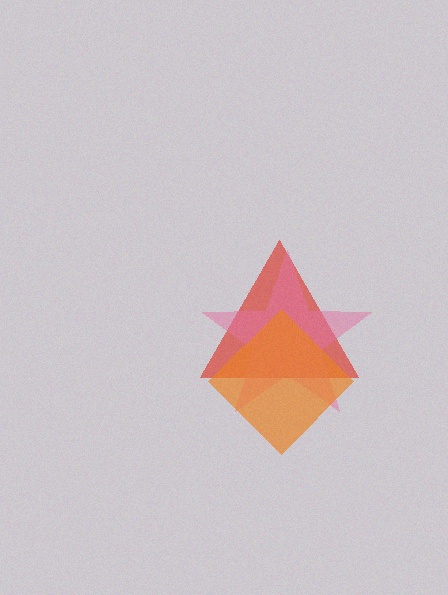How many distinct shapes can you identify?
There are 3 distinct shapes: a red triangle, a pink star, an orange diamond.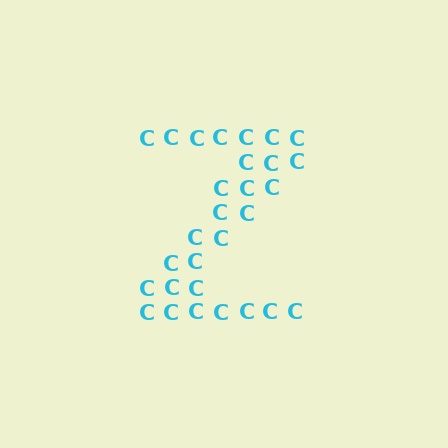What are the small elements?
The small elements are letter C's.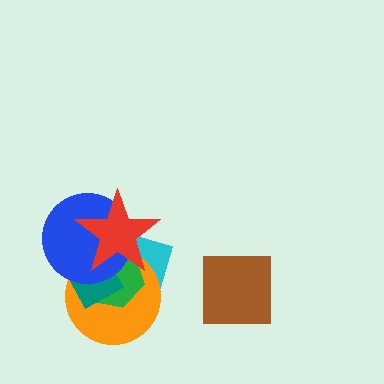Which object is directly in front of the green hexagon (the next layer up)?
The teal diamond is directly in front of the green hexagon.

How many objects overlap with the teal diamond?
5 objects overlap with the teal diamond.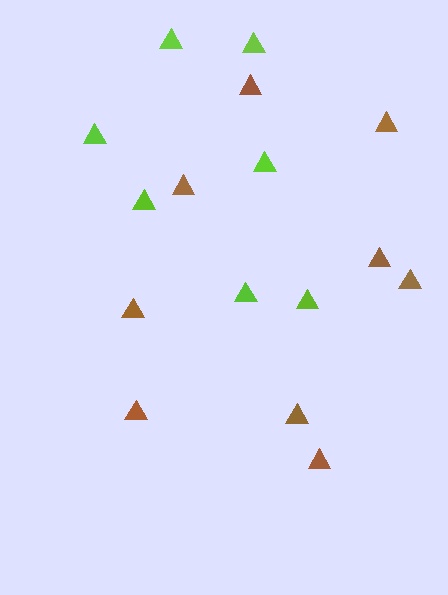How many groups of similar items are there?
There are 2 groups: one group of lime triangles (7) and one group of brown triangles (9).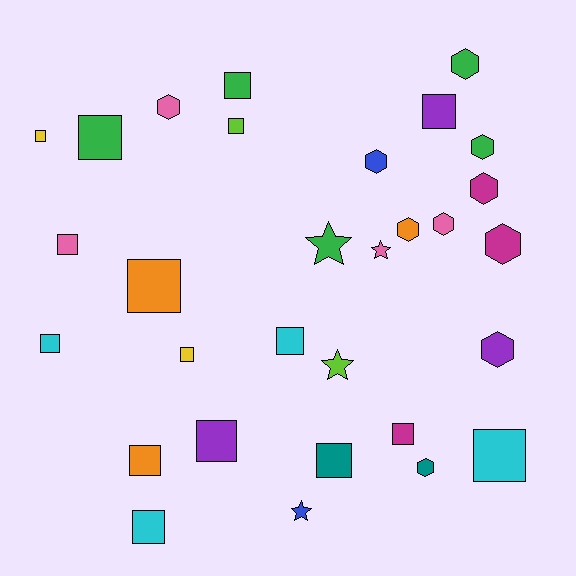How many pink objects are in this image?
There are 4 pink objects.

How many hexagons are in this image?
There are 10 hexagons.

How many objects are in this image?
There are 30 objects.